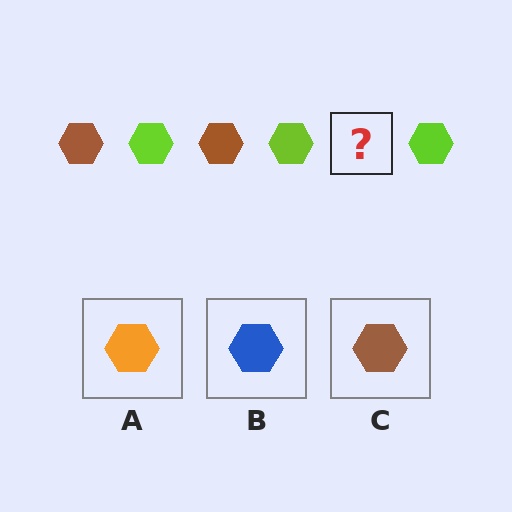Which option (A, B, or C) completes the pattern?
C.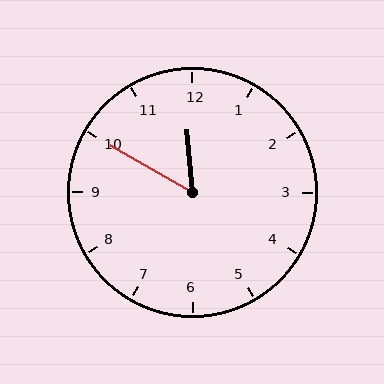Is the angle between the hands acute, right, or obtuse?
It is acute.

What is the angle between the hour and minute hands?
Approximately 55 degrees.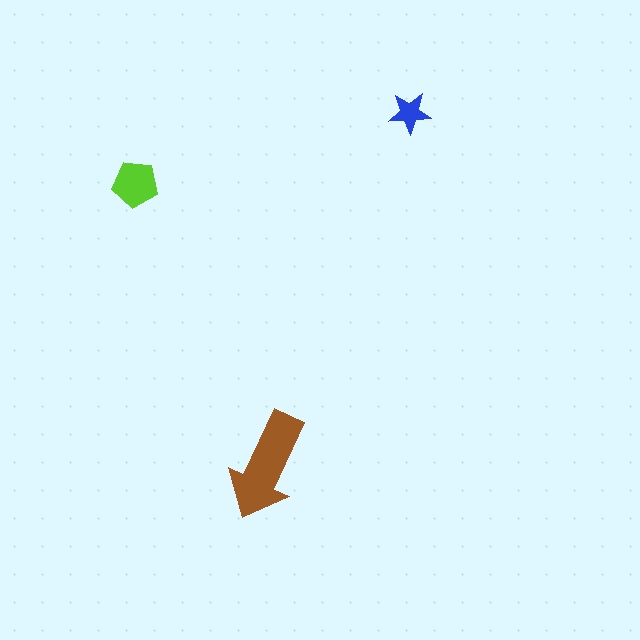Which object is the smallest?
The blue star.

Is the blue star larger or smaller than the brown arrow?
Smaller.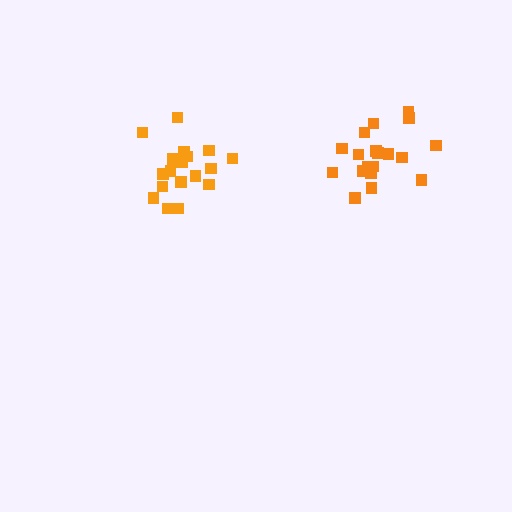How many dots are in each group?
Group 1: 19 dots, Group 2: 19 dots (38 total).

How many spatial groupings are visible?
There are 2 spatial groupings.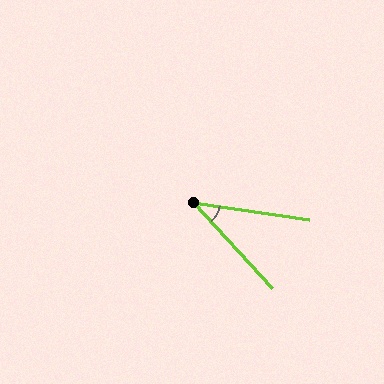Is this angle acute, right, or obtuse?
It is acute.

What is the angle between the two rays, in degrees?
Approximately 39 degrees.